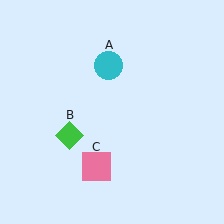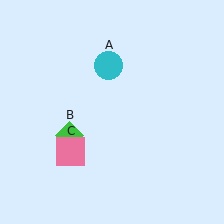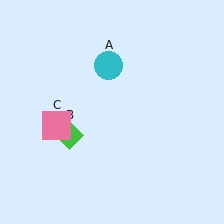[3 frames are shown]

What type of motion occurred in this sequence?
The pink square (object C) rotated clockwise around the center of the scene.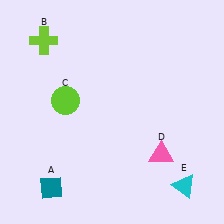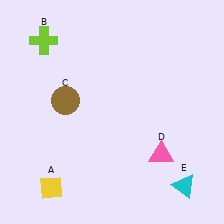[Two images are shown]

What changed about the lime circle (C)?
In Image 1, C is lime. In Image 2, it changed to brown.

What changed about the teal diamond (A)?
In Image 1, A is teal. In Image 2, it changed to yellow.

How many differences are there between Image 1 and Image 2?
There are 2 differences between the two images.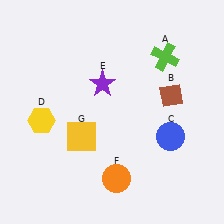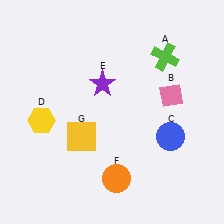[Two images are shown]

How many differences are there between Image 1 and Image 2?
There is 1 difference between the two images.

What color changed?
The diamond (B) changed from brown in Image 1 to pink in Image 2.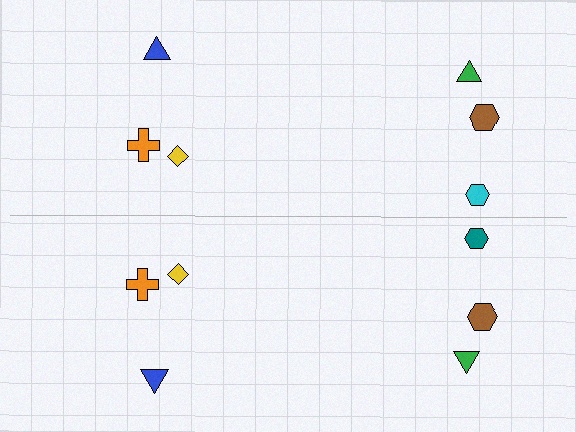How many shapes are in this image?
There are 12 shapes in this image.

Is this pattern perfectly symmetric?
No, the pattern is not perfectly symmetric. The teal hexagon on the bottom side breaks the symmetry — its mirror counterpart is cyan.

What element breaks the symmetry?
The teal hexagon on the bottom side breaks the symmetry — its mirror counterpart is cyan.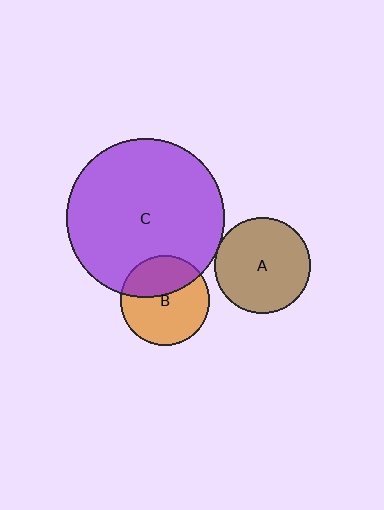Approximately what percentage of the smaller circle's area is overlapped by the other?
Approximately 35%.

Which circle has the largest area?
Circle C (purple).